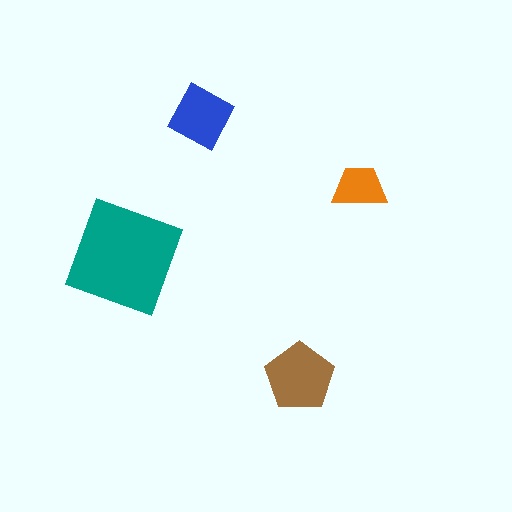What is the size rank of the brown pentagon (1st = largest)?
2nd.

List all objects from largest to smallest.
The teal square, the brown pentagon, the blue diamond, the orange trapezoid.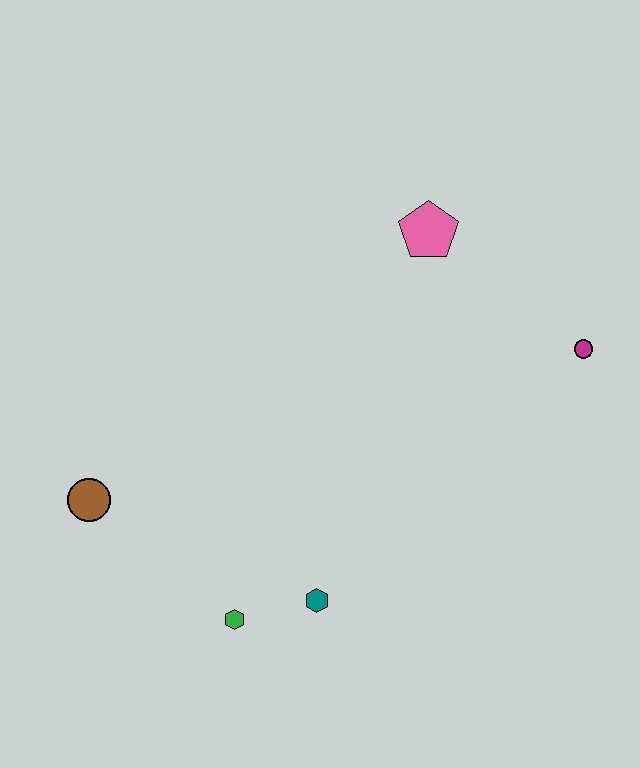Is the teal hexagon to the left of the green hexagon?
No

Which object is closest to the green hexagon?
The teal hexagon is closest to the green hexagon.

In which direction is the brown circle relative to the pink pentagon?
The brown circle is to the left of the pink pentagon.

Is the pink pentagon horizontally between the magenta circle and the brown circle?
Yes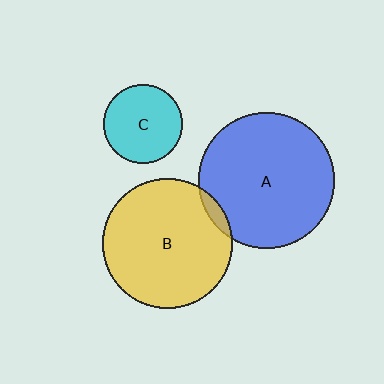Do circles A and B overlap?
Yes.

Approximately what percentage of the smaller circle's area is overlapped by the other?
Approximately 5%.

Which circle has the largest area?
Circle A (blue).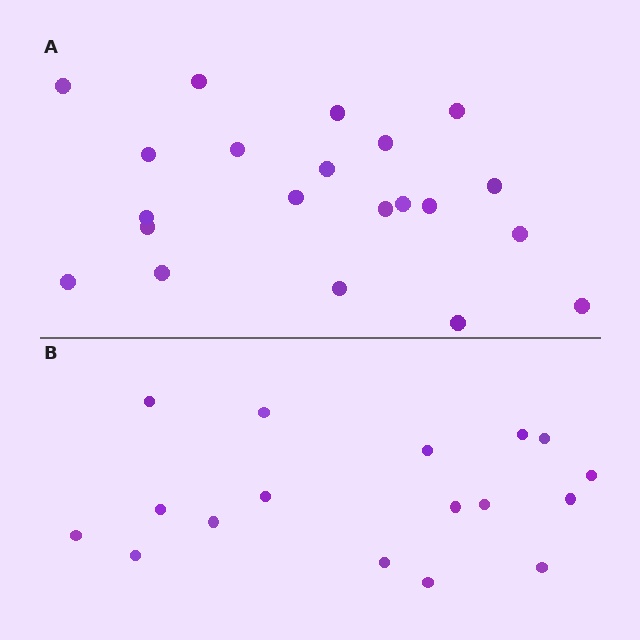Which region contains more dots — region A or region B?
Region A (the top region) has more dots.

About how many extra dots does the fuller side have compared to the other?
Region A has about 4 more dots than region B.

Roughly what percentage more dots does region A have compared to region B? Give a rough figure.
About 25% more.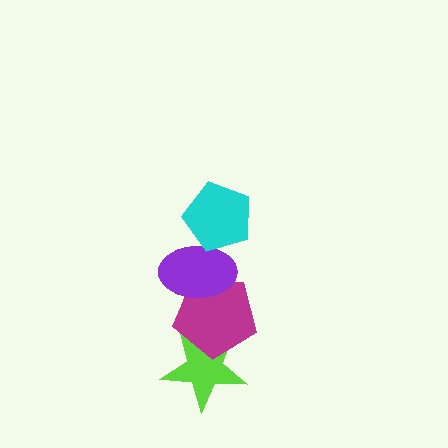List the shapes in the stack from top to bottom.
From top to bottom: the cyan pentagon, the purple ellipse, the magenta pentagon, the lime star.